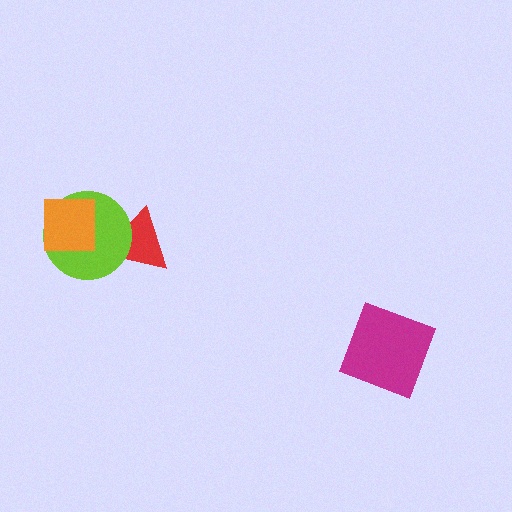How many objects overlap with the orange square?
1 object overlaps with the orange square.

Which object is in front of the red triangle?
The lime circle is in front of the red triangle.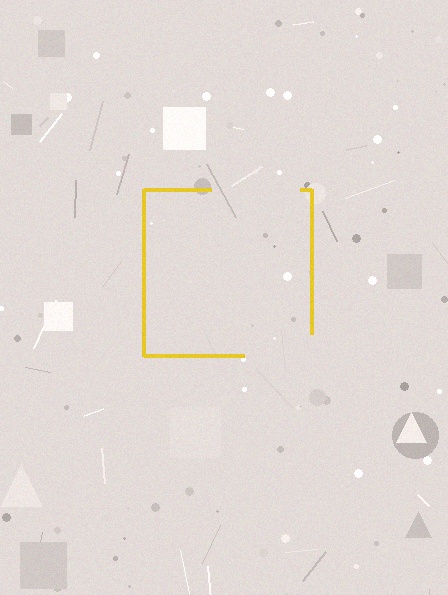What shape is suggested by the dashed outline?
The dashed outline suggests a square.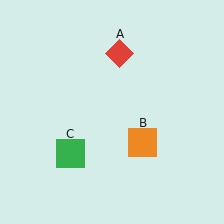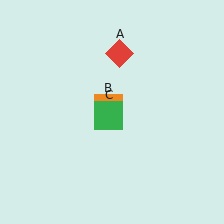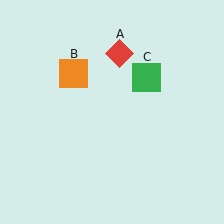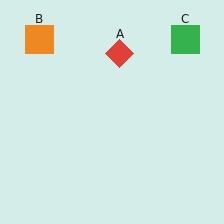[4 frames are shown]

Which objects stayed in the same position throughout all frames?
Red diamond (object A) remained stationary.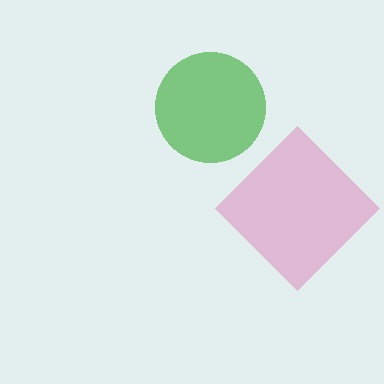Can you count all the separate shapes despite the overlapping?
Yes, there are 2 separate shapes.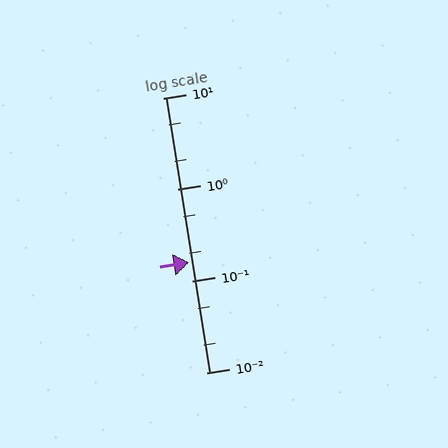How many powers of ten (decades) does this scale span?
The scale spans 3 decades, from 0.01 to 10.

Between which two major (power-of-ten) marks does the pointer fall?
The pointer is between 0.1 and 1.